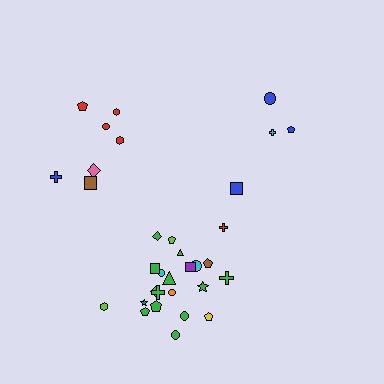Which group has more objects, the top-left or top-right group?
The top-left group.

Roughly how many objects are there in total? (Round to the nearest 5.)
Roughly 35 objects in total.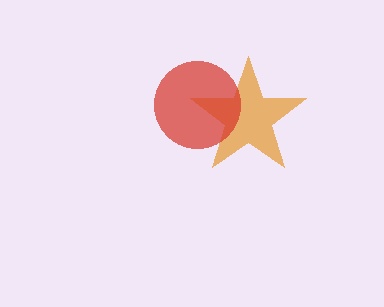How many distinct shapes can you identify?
There are 2 distinct shapes: an orange star, a red circle.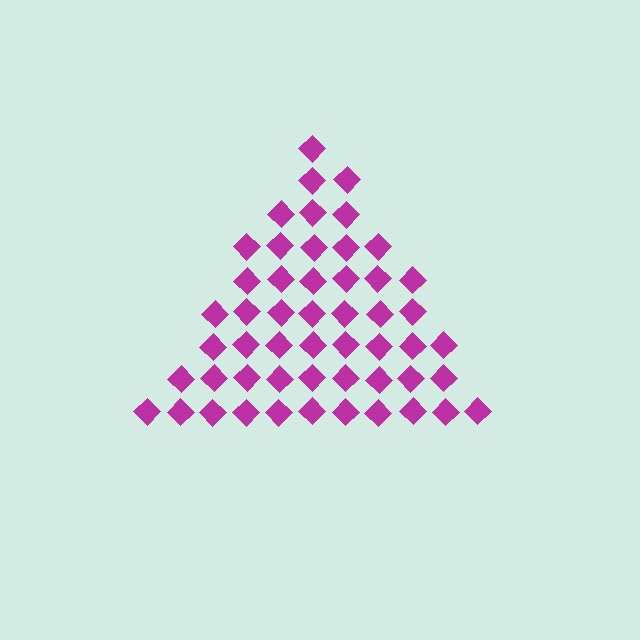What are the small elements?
The small elements are diamonds.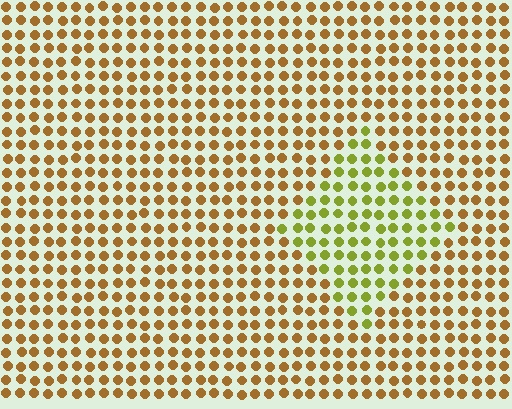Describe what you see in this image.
The image is filled with small brown elements in a uniform arrangement. A diamond-shaped region is visible where the elements are tinted to a slightly different hue, forming a subtle color boundary.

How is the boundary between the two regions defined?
The boundary is defined purely by a slight shift in hue (about 42 degrees). Spacing, size, and orientation are identical on both sides.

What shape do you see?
I see a diamond.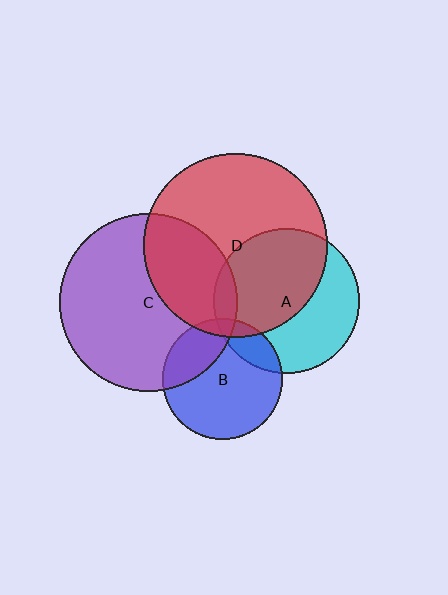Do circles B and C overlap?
Yes.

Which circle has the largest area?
Circle D (red).